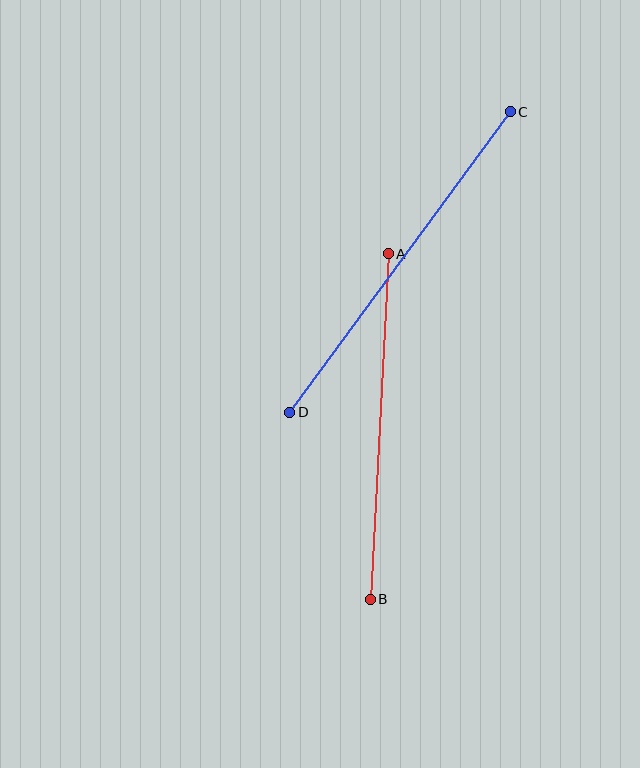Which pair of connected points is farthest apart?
Points C and D are farthest apart.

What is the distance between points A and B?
The distance is approximately 346 pixels.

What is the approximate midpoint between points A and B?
The midpoint is at approximately (379, 426) pixels.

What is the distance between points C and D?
The distance is approximately 372 pixels.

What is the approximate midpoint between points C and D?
The midpoint is at approximately (400, 262) pixels.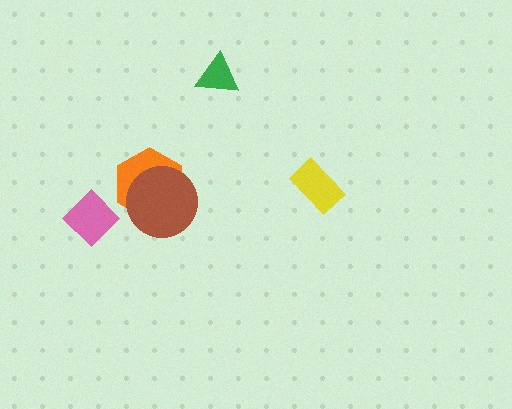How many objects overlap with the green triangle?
0 objects overlap with the green triangle.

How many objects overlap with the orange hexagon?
1 object overlaps with the orange hexagon.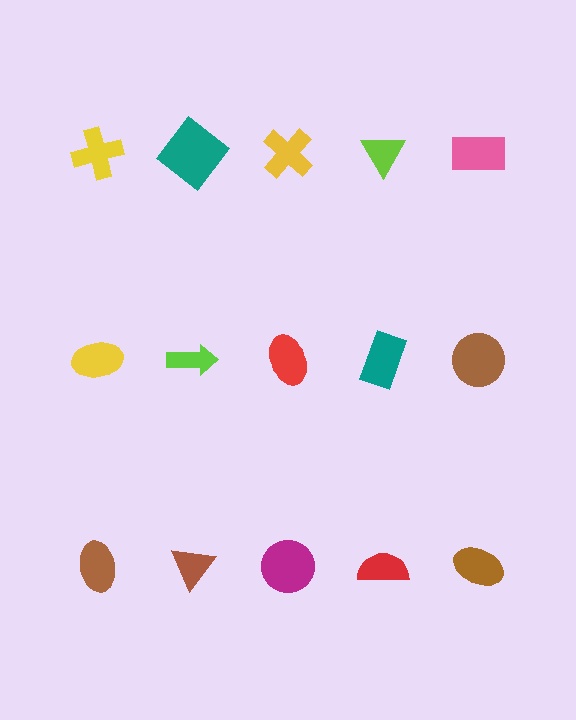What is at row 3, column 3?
A magenta circle.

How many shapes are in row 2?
5 shapes.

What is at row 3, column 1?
A brown ellipse.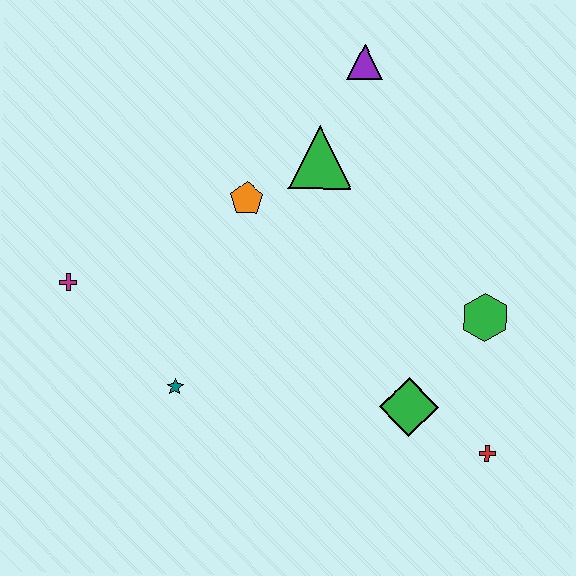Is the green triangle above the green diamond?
Yes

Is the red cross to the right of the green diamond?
Yes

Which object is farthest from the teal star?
The purple triangle is farthest from the teal star.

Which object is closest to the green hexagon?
The green diamond is closest to the green hexagon.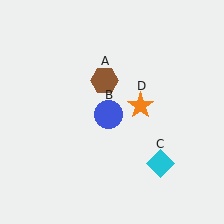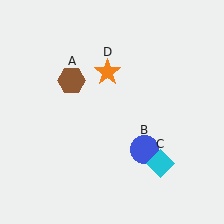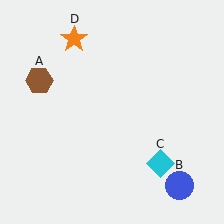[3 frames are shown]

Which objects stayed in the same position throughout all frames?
Cyan diamond (object C) remained stationary.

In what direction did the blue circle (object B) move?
The blue circle (object B) moved down and to the right.